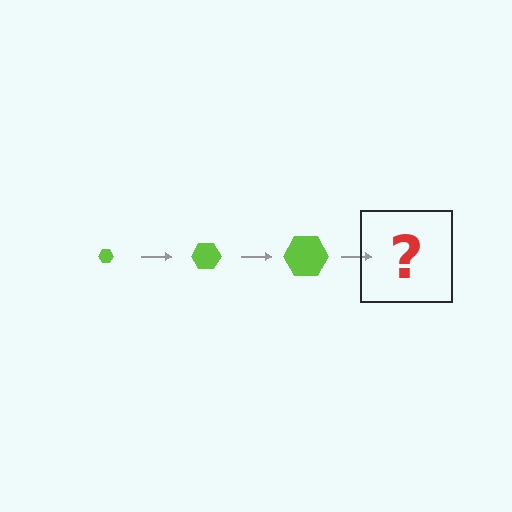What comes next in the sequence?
The next element should be a lime hexagon, larger than the previous one.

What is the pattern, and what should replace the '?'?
The pattern is that the hexagon gets progressively larger each step. The '?' should be a lime hexagon, larger than the previous one.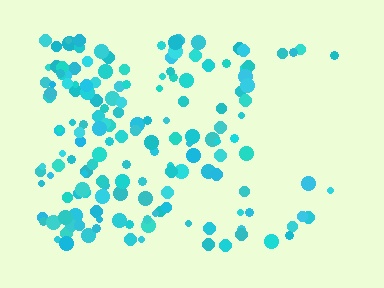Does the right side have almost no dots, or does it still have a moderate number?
Still a moderate number, just noticeably fewer than the left.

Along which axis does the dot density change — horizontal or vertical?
Horizontal.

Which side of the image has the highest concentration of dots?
The left.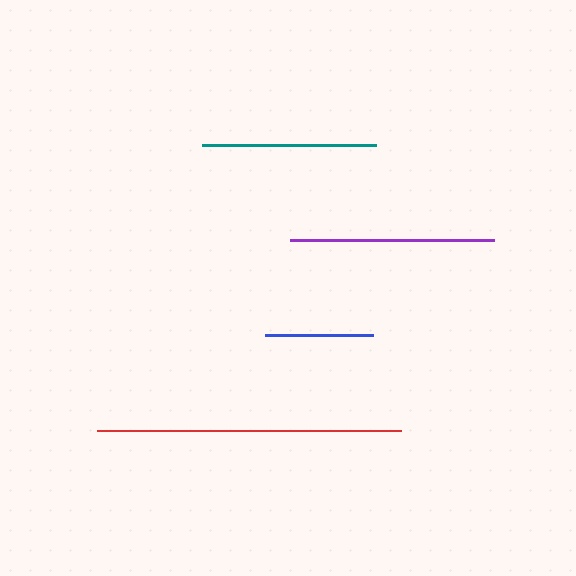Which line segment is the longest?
The red line is the longest at approximately 304 pixels.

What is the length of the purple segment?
The purple segment is approximately 205 pixels long.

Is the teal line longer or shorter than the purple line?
The purple line is longer than the teal line.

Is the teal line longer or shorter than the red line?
The red line is longer than the teal line.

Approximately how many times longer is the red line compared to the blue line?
The red line is approximately 2.8 times the length of the blue line.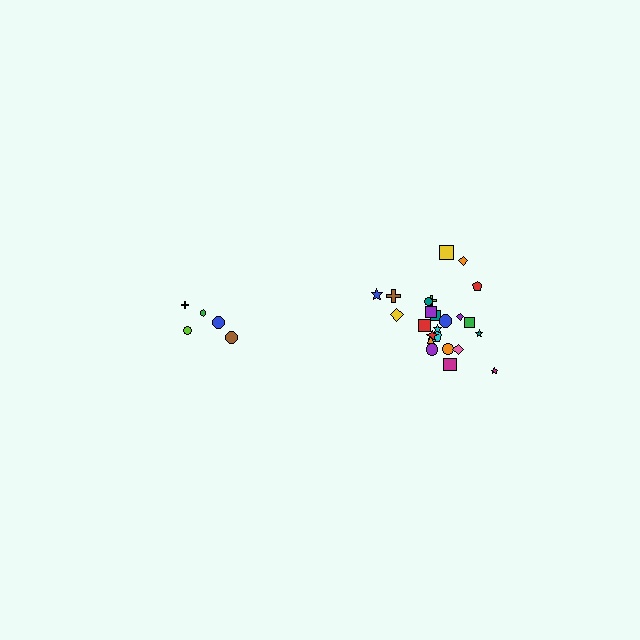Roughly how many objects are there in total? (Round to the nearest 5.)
Roughly 30 objects in total.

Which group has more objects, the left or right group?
The right group.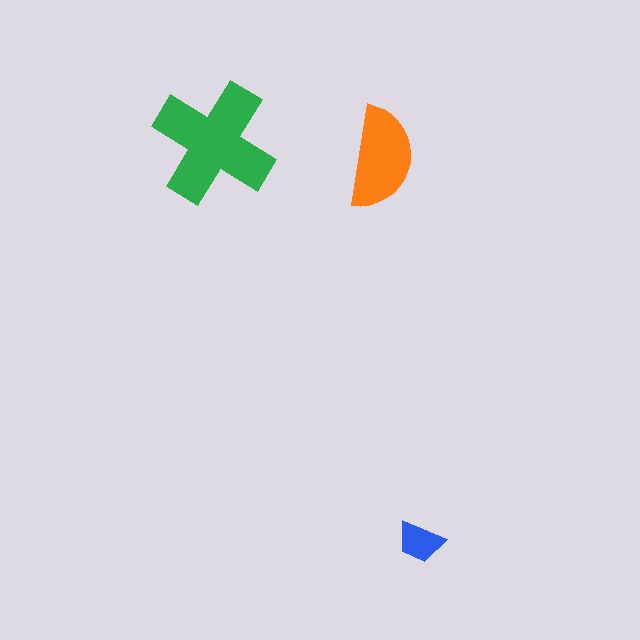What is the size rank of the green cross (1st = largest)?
1st.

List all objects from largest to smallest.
The green cross, the orange semicircle, the blue trapezoid.